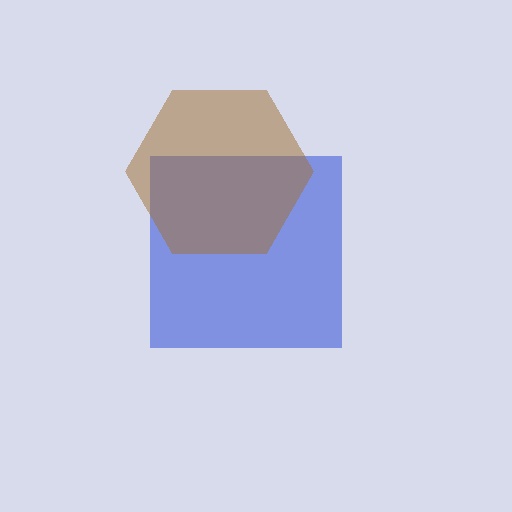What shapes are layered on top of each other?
The layered shapes are: a blue square, a brown hexagon.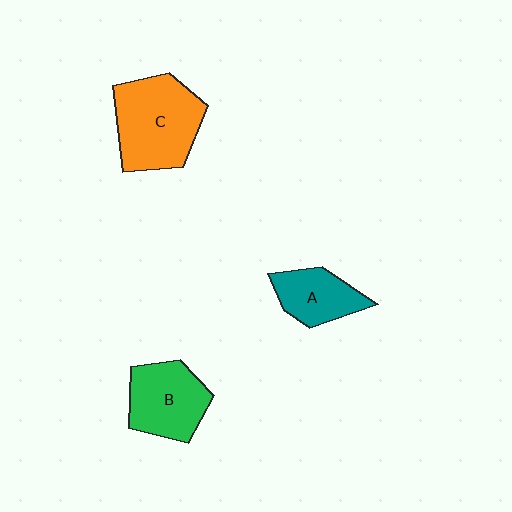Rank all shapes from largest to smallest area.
From largest to smallest: C (orange), B (green), A (teal).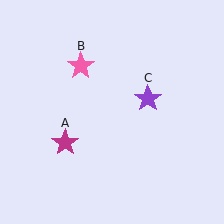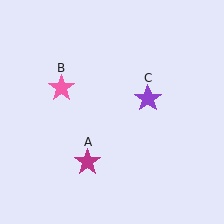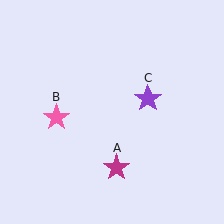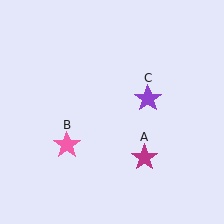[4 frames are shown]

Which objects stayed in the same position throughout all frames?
Purple star (object C) remained stationary.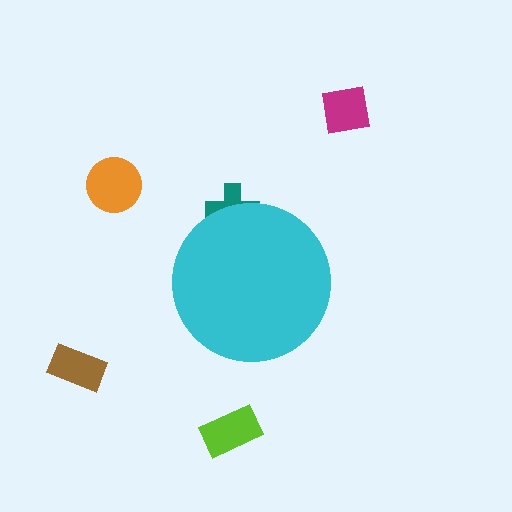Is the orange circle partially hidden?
No, the orange circle is fully visible.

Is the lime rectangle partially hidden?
No, the lime rectangle is fully visible.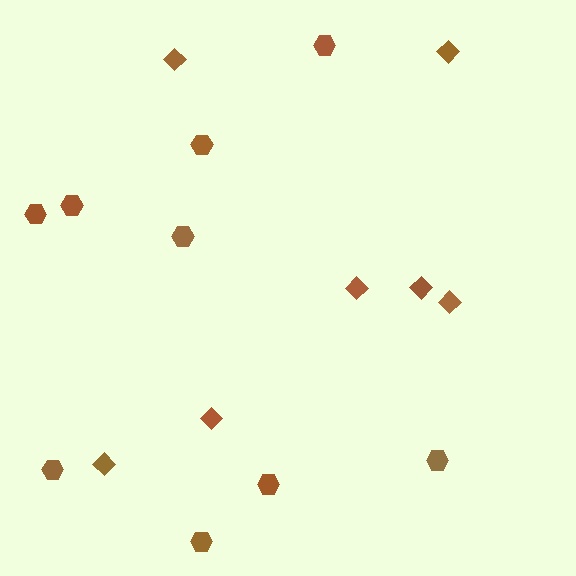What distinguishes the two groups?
There are 2 groups: one group of hexagons (9) and one group of diamonds (7).